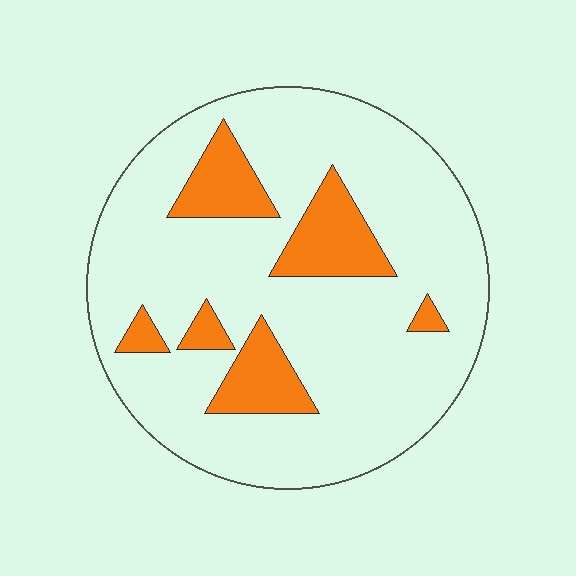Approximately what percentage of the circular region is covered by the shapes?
Approximately 20%.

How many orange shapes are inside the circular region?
6.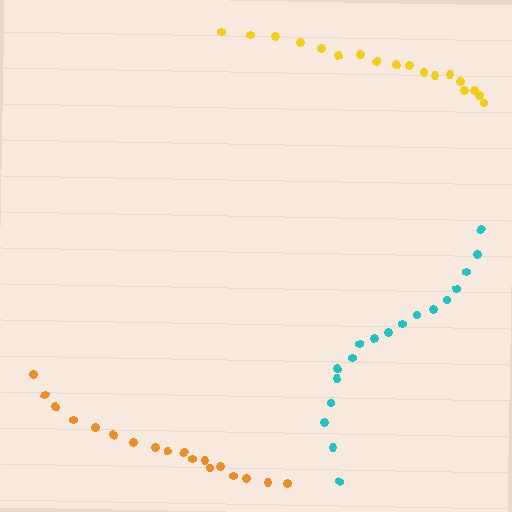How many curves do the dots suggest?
There are 3 distinct paths.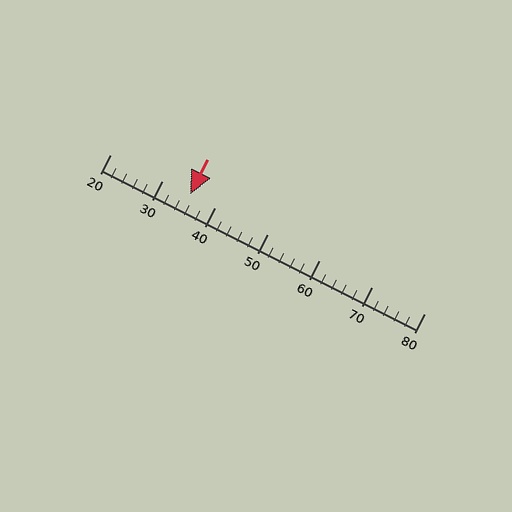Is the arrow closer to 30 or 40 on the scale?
The arrow is closer to 40.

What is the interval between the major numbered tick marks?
The major tick marks are spaced 10 units apart.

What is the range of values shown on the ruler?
The ruler shows values from 20 to 80.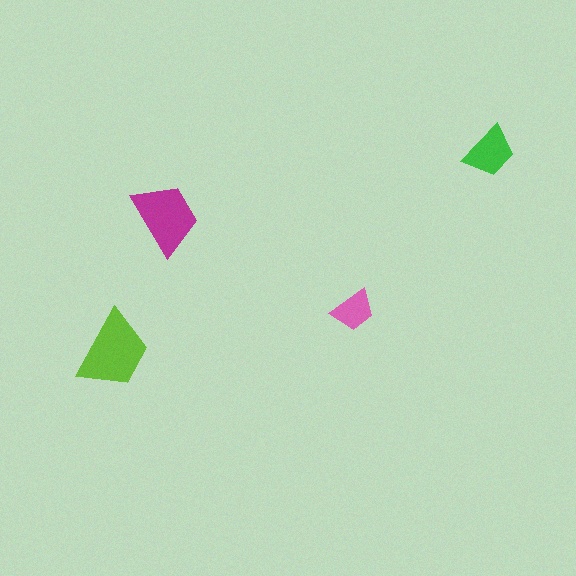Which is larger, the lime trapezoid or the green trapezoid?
The lime one.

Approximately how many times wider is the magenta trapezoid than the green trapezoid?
About 1.5 times wider.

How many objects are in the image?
There are 4 objects in the image.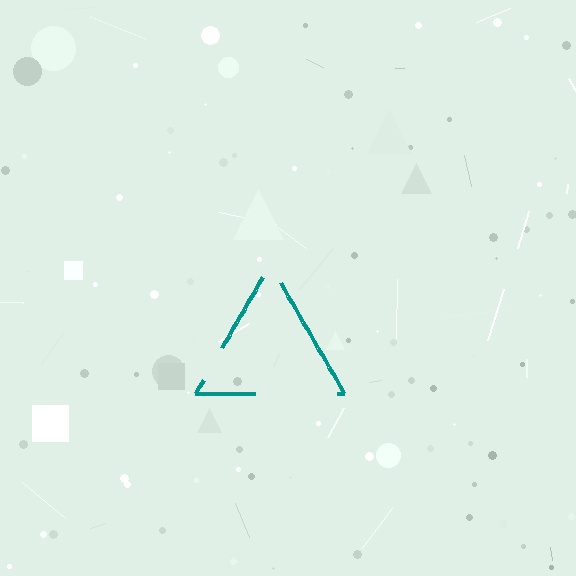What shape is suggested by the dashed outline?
The dashed outline suggests a triangle.